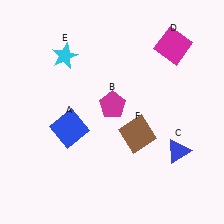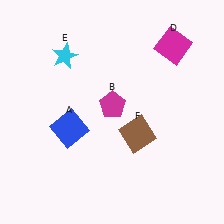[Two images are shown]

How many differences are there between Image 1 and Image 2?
There is 1 difference between the two images.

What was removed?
The blue triangle (C) was removed in Image 2.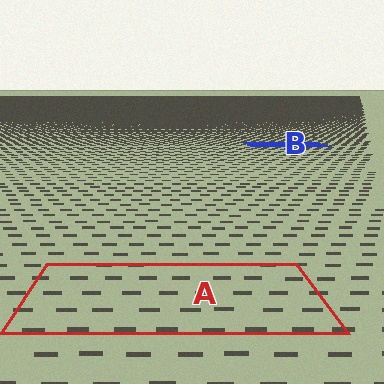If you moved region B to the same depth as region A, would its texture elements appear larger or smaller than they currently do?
They would appear larger. At a closer depth, the same texture elements are projected at a bigger on-screen size.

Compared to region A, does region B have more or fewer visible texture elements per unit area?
Region B has more texture elements per unit area — they are packed more densely because it is farther away.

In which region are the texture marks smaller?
The texture marks are smaller in region B, because it is farther away.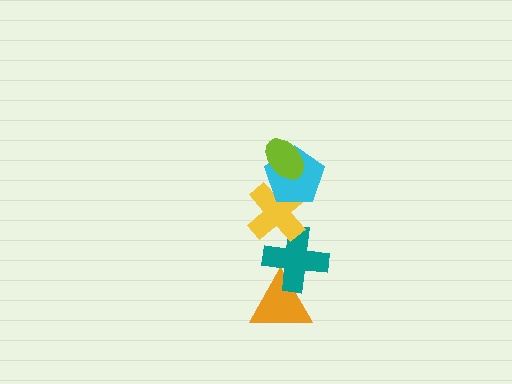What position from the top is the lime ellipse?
The lime ellipse is 1st from the top.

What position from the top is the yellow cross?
The yellow cross is 3rd from the top.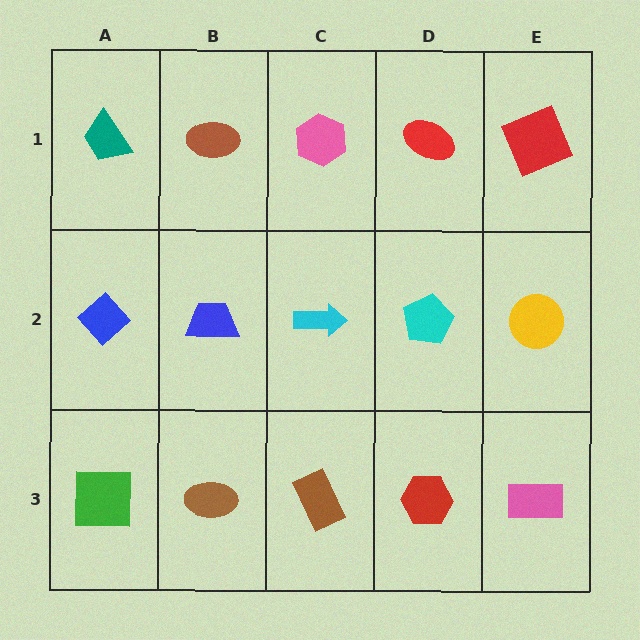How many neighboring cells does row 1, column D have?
3.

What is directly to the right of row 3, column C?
A red hexagon.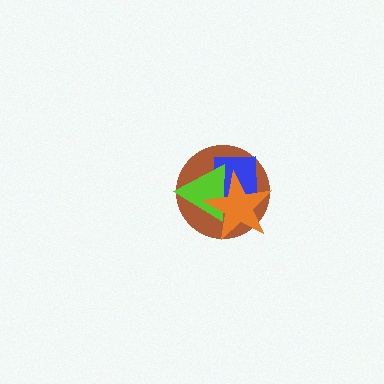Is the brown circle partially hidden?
Yes, it is partially covered by another shape.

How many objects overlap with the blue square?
3 objects overlap with the blue square.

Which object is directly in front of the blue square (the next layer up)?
The lime triangle is directly in front of the blue square.